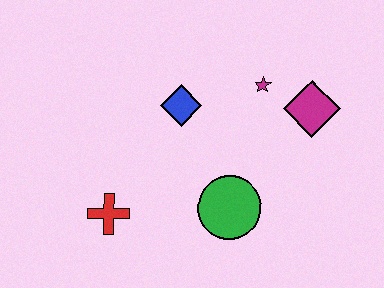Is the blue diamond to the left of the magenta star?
Yes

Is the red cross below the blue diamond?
Yes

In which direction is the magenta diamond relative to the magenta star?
The magenta diamond is to the right of the magenta star.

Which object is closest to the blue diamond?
The magenta star is closest to the blue diamond.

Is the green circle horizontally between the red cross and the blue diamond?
No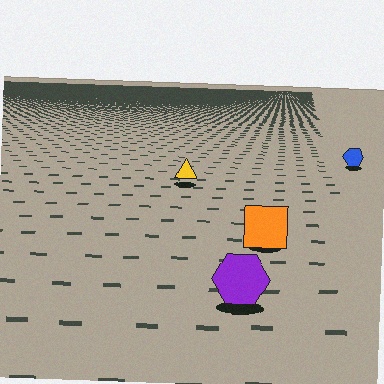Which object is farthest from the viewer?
The blue hexagon is farthest from the viewer. It appears smaller and the ground texture around it is denser.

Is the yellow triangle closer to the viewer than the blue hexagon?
Yes. The yellow triangle is closer — you can tell from the texture gradient: the ground texture is coarser near it.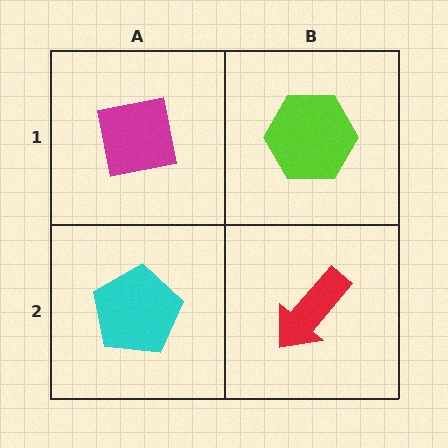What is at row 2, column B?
A red arrow.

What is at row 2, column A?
A cyan pentagon.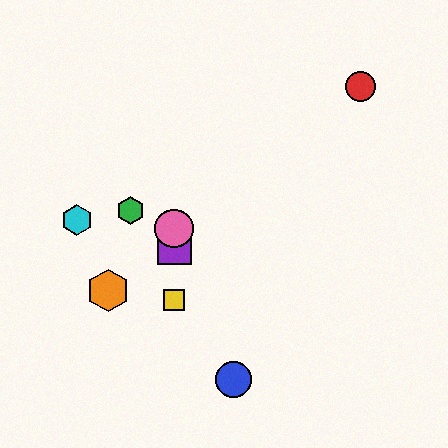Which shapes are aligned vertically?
The yellow square, the purple square, the pink circle are aligned vertically.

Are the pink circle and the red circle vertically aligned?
No, the pink circle is at x≈174 and the red circle is at x≈361.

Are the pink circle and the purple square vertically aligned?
Yes, both are at x≈174.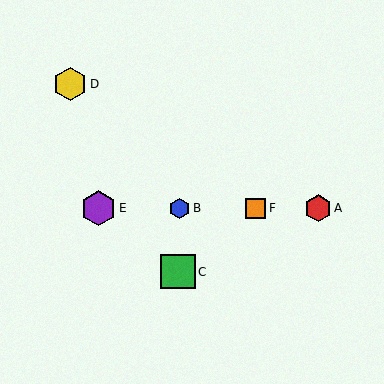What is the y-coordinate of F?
Object F is at y≈208.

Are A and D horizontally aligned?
No, A is at y≈208 and D is at y≈84.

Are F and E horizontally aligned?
Yes, both are at y≈208.